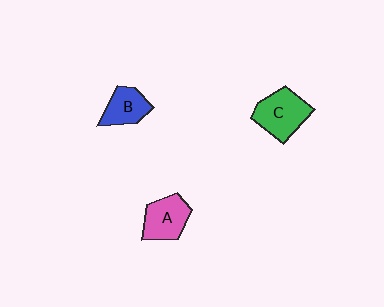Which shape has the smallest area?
Shape B (blue).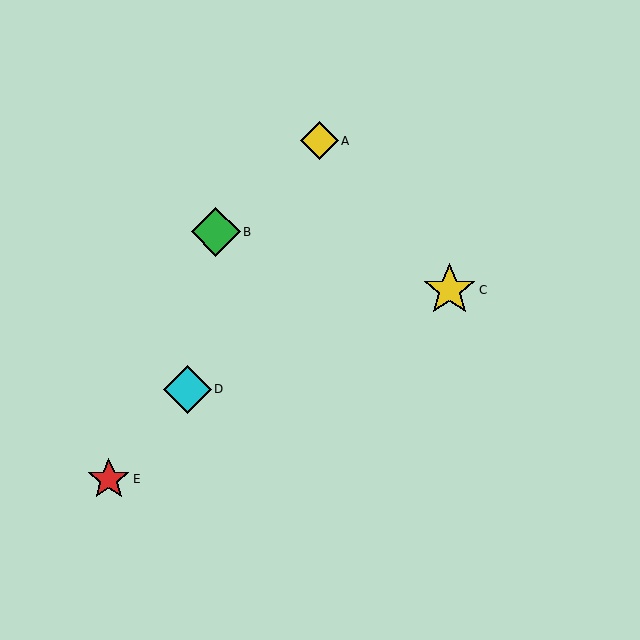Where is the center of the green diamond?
The center of the green diamond is at (216, 232).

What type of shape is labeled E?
Shape E is a red star.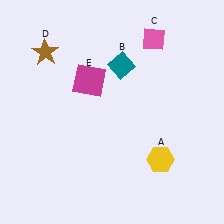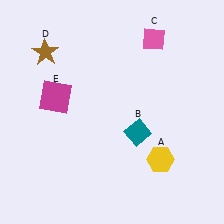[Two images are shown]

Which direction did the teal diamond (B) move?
The teal diamond (B) moved down.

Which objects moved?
The objects that moved are: the teal diamond (B), the magenta square (E).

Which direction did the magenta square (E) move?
The magenta square (E) moved left.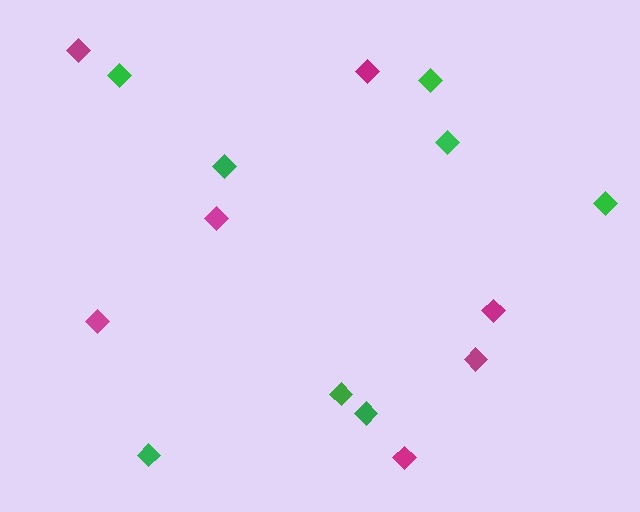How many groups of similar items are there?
There are 2 groups: one group of green diamonds (8) and one group of magenta diamonds (7).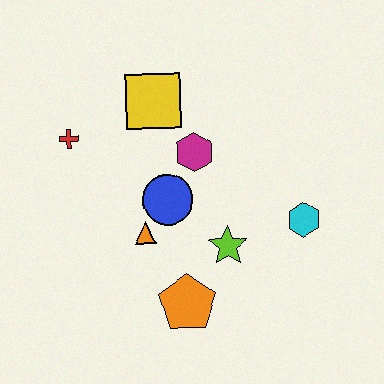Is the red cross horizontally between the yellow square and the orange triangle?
No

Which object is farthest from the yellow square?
The orange pentagon is farthest from the yellow square.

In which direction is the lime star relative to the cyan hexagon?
The lime star is to the left of the cyan hexagon.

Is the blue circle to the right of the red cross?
Yes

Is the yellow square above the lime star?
Yes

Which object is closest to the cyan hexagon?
The lime star is closest to the cyan hexagon.